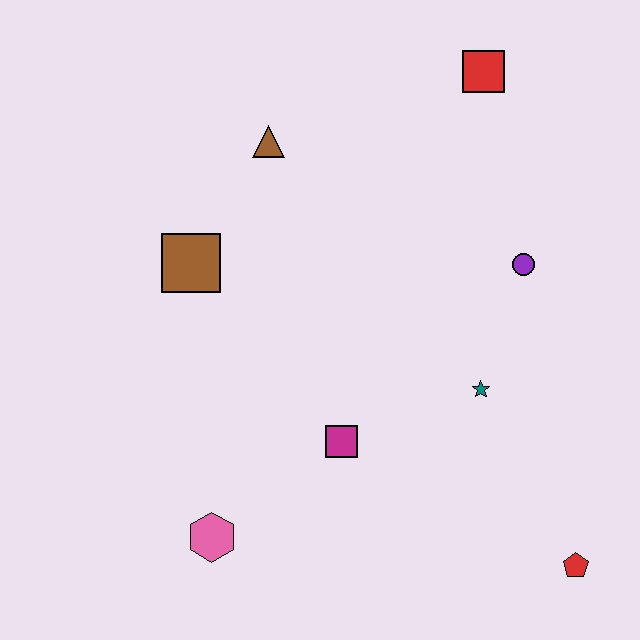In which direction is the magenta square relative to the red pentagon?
The magenta square is to the left of the red pentagon.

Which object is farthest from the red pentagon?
The brown triangle is farthest from the red pentagon.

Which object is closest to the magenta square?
The teal star is closest to the magenta square.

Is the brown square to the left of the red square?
Yes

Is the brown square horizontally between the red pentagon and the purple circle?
No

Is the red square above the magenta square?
Yes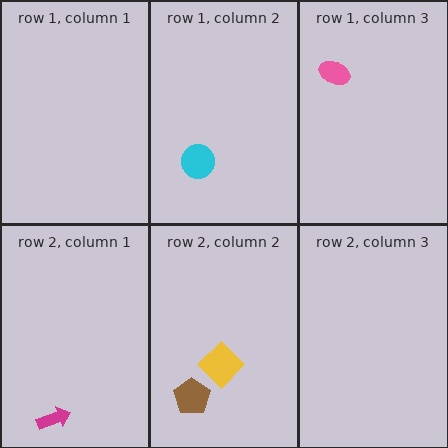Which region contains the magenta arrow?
The row 2, column 1 region.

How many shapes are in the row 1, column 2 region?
1.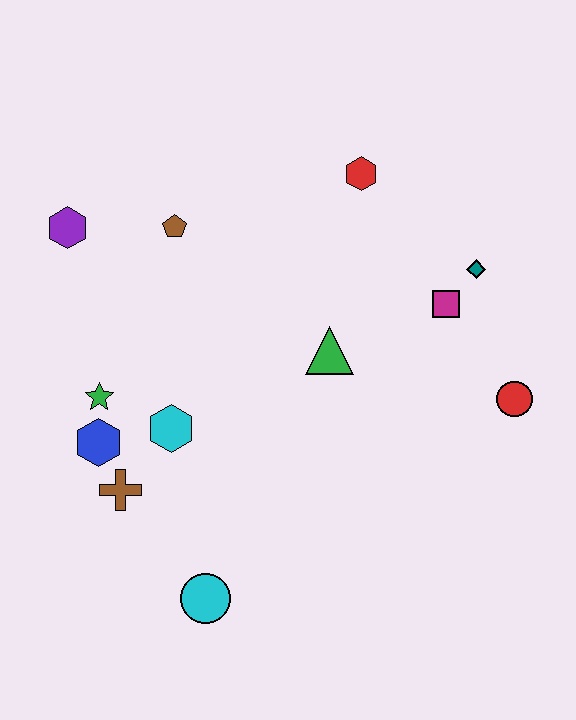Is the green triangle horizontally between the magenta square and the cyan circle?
Yes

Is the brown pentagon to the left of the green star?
No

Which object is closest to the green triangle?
The magenta square is closest to the green triangle.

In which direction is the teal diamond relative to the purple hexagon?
The teal diamond is to the right of the purple hexagon.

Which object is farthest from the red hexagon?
The cyan circle is farthest from the red hexagon.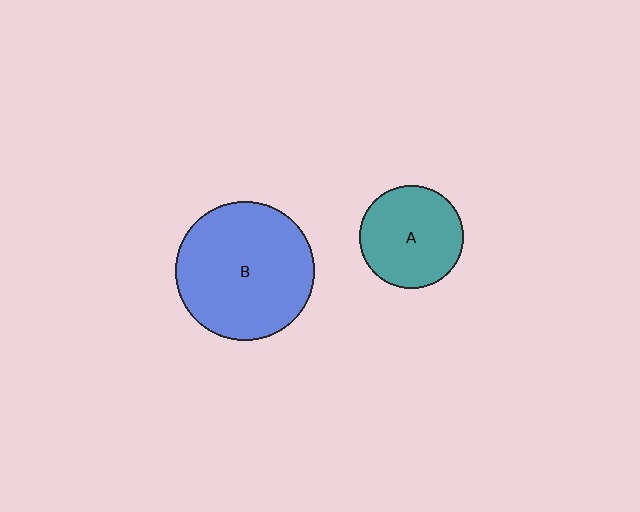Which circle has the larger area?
Circle B (blue).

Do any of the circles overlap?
No, none of the circles overlap.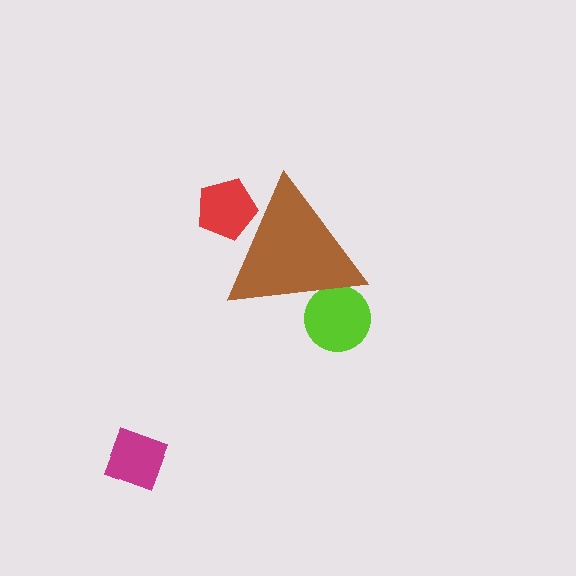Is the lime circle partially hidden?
Yes, the lime circle is partially hidden behind the brown triangle.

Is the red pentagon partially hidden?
Yes, the red pentagon is partially hidden behind the brown triangle.